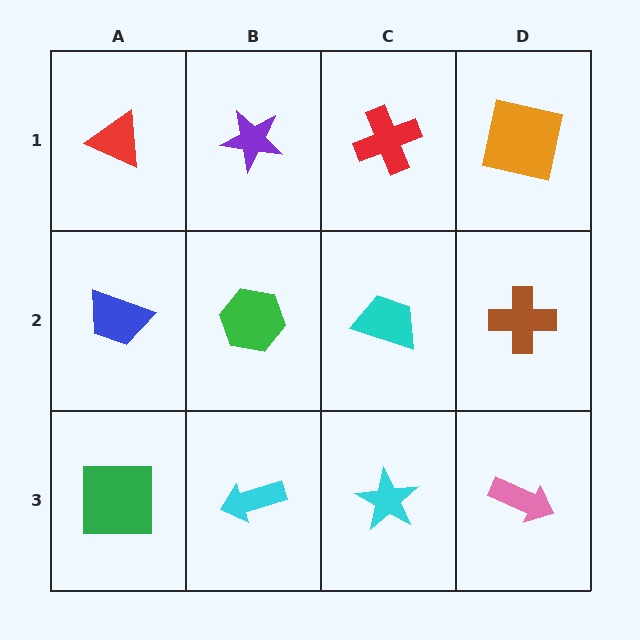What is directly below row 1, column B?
A green hexagon.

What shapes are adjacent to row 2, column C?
A red cross (row 1, column C), a cyan star (row 3, column C), a green hexagon (row 2, column B), a brown cross (row 2, column D).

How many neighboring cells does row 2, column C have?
4.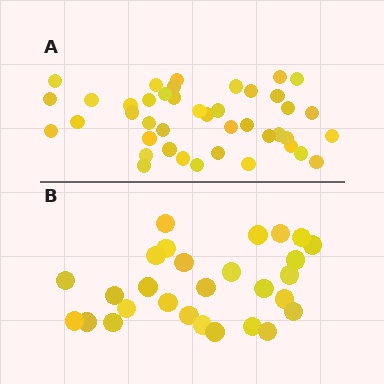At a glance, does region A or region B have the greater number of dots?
Region A (the top region) has more dots.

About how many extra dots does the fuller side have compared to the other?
Region A has approximately 15 more dots than region B.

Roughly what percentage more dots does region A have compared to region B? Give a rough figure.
About 50% more.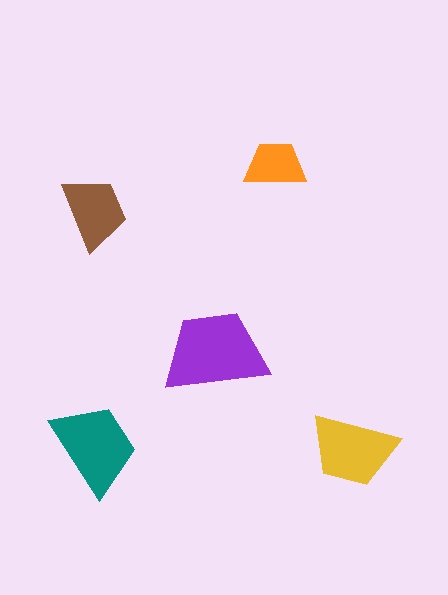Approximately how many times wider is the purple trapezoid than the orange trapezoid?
About 1.5 times wider.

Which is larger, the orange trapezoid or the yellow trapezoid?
The yellow one.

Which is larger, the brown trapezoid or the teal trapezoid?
The teal one.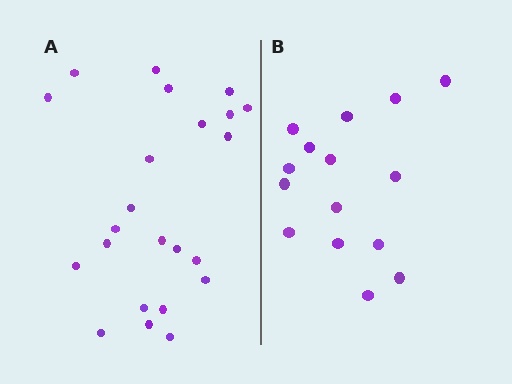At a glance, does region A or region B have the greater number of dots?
Region A (the left region) has more dots.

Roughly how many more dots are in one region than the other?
Region A has roughly 8 or so more dots than region B.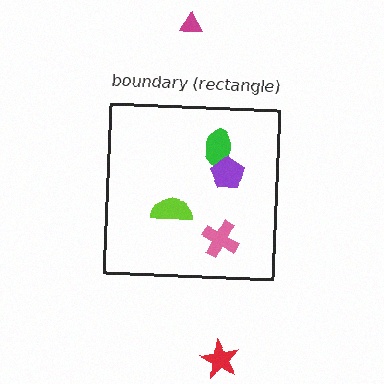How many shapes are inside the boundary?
4 inside, 2 outside.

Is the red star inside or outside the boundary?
Outside.